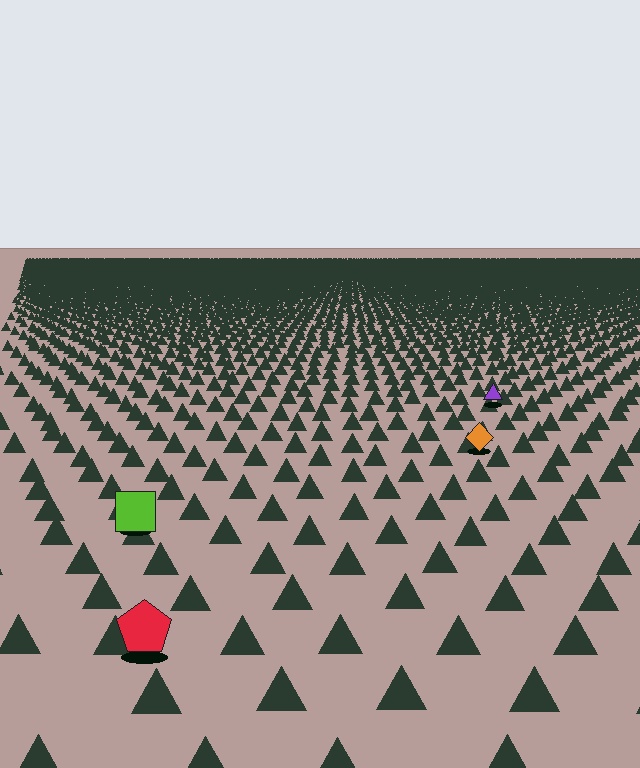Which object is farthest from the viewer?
The purple triangle is farthest from the viewer. It appears smaller and the ground texture around it is denser.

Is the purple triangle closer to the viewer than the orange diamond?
No. The orange diamond is closer — you can tell from the texture gradient: the ground texture is coarser near it.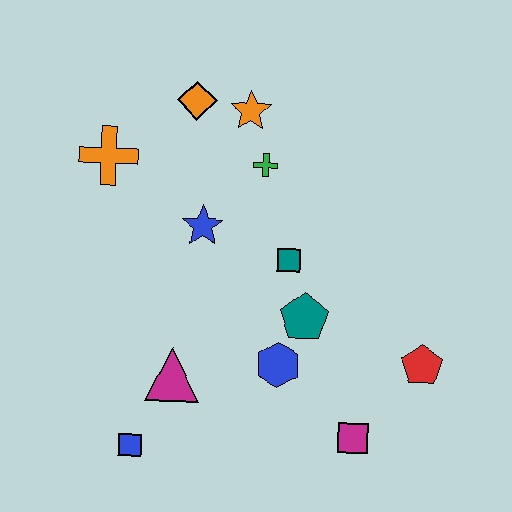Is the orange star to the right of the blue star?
Yes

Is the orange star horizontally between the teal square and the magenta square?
No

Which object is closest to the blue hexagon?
The teal pentagon is closest to the blue hexagon.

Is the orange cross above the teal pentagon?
Yes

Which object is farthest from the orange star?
The blue square is farthest from the orange star.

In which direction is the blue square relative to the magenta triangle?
The blue square is below the magenta triangle.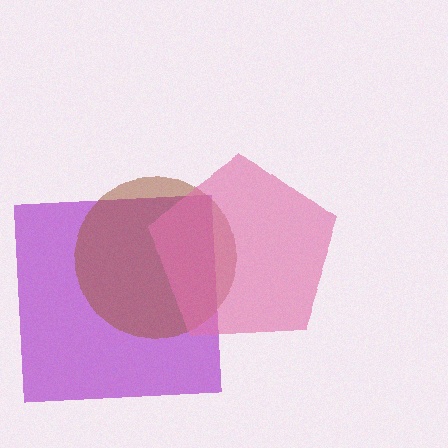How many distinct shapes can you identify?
There are 3 distinct shapes: a purple square, a brown circle, a pink pentagon.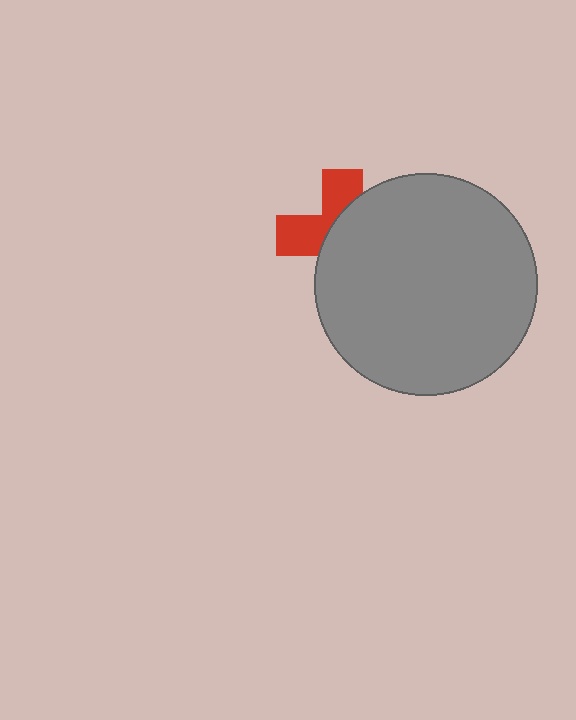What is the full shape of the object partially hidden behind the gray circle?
The partially hidden object is a red cross.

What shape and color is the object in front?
The object in front is a gray circle.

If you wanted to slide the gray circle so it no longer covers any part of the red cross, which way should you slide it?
Slide it right — that is the most direct way to separate the two shapes.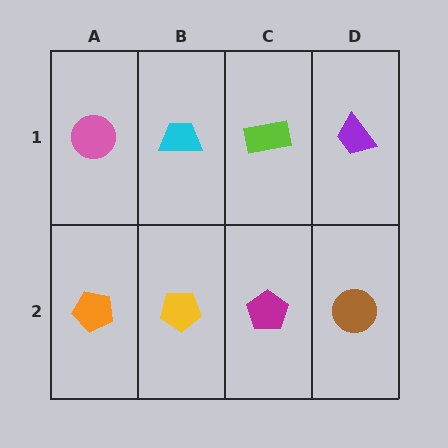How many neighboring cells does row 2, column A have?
2.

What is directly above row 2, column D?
A purple trapezoid.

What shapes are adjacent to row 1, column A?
An orange pentagon (row 2, column A), a cyan trapezoid (row 1, column B).